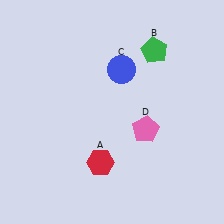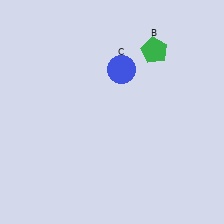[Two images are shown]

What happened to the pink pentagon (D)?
The pink pentagon (D) was removed in Image 2. It was in the bottom-right area of Image 1.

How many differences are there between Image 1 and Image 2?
There are 2 differences between the two images.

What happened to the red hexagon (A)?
The red hexagon (A) was removed in Image 2. It was in the bottom-left area of Image 1.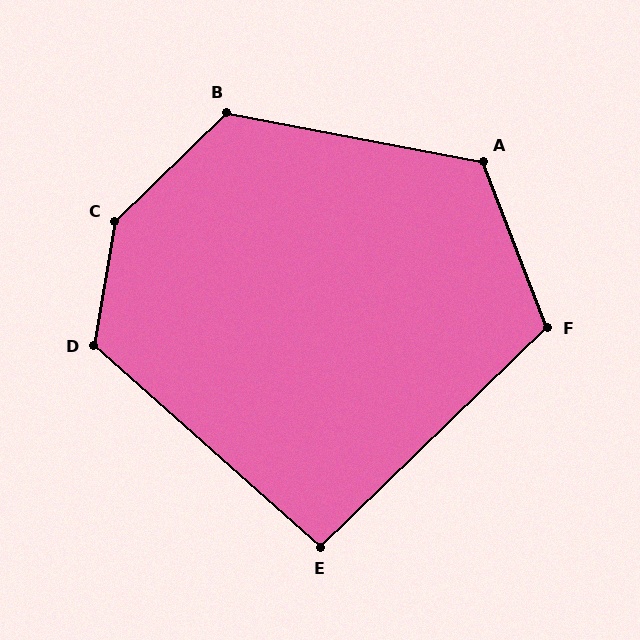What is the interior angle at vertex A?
Approximately 122 degrees (obtuse).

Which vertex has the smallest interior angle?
E, at approximately 94 degrees.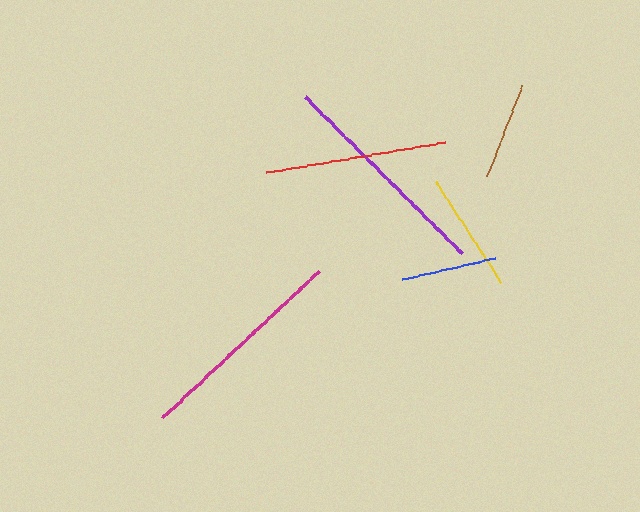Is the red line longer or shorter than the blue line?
The red line is longer than the blue line.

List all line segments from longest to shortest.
From longest to shortest: purple, magenta, red, yellow, brown, blue.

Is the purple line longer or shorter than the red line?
The purple line is longer than the red line.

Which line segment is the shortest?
The blue line is the shortest at approximately 96 pixels.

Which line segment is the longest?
The purple line is the longest at approximately 223 pixels.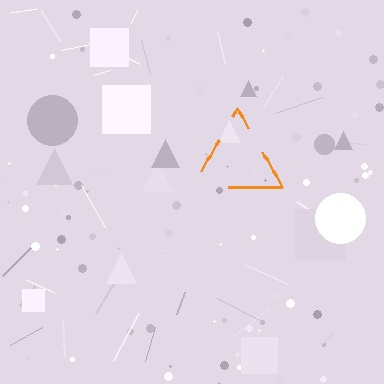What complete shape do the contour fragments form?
The contour fragments form a triangle.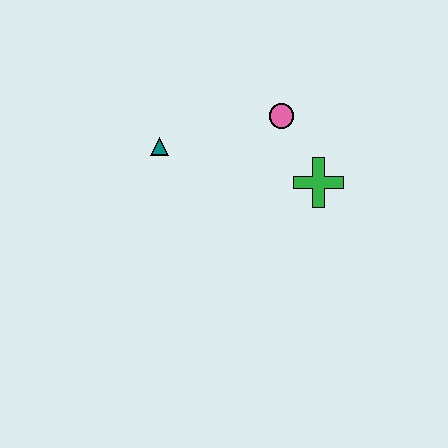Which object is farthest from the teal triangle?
The green cross is farthest from the teal triangle.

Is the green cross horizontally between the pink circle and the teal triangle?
No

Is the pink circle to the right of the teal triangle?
Yes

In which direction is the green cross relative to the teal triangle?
The green cross is to the right of the teal triangle.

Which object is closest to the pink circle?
The green cross is closest to the pink circle.